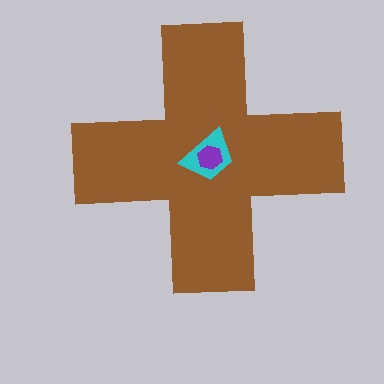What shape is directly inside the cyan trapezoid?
The purple hexagon.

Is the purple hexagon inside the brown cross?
Yes.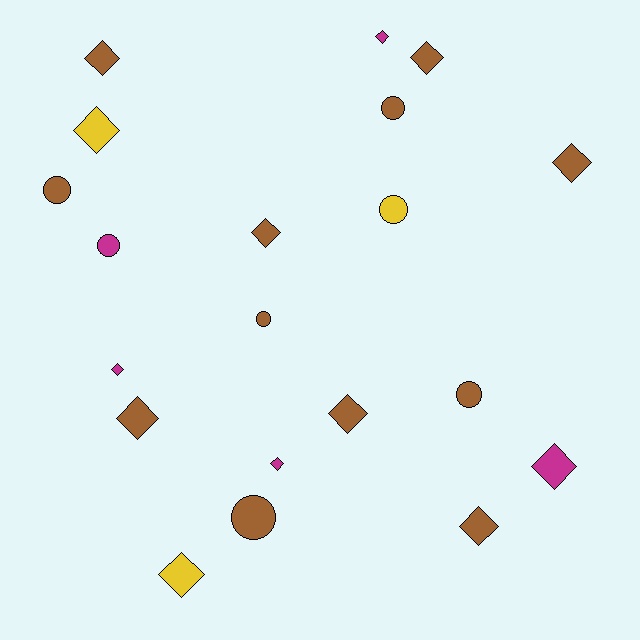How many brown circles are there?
There are 5 brown circles.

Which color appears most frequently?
Brown, with 12 objects.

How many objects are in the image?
There are 20 objects.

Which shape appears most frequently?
Diamond, with 13 objects.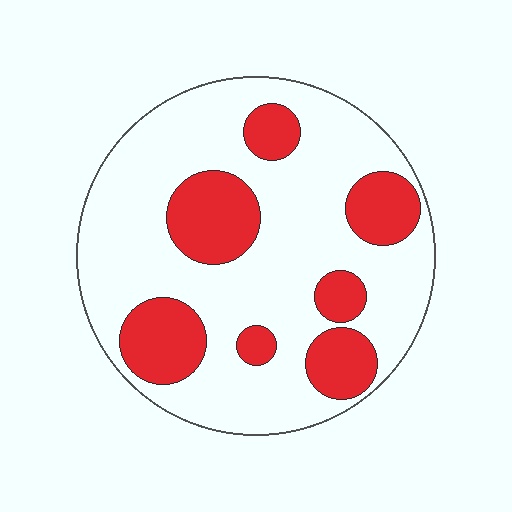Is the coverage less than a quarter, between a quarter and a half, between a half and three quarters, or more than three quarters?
Between a quarter and a half.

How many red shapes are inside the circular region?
7.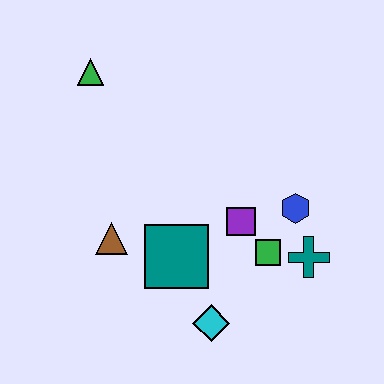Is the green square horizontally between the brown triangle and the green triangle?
No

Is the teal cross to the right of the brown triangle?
Yes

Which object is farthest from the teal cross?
The green triangle is farthest from the teal cross.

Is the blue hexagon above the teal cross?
Yes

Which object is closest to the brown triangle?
The teal square is closest to the brown triangle.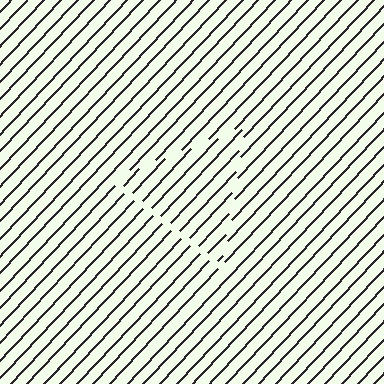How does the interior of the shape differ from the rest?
The interior of the shape contains the same grating, shifted by half a period — the contour is defined by the phase discontinuity where line-ends from the inner and outer gratings abut.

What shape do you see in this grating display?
An illusory triangle. The interior of the shape contains the same grating, shifted by half a period — the contour is defined by the phase discontinuity where line-ends from the inner and outer gratings abut.